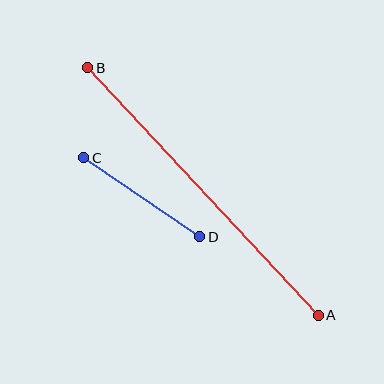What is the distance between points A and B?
The distance is approximately 338 pixels.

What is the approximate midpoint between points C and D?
The midpoint is at approximately (142, 197) pixels.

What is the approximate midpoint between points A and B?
The midpoint is at approximately (203, 192) pixels.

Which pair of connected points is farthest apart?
Points A and B are farthest apart.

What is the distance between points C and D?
The distance is approximately 141 pixels.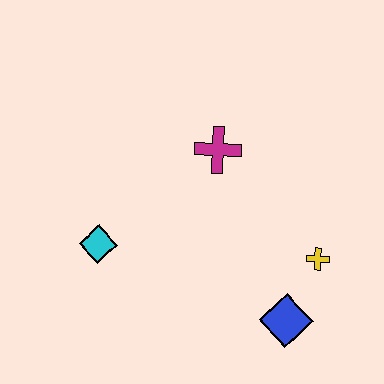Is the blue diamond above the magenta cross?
No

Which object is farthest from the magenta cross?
The blue diamond is farthest from the magenta cross.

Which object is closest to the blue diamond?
The yellow cross is closest to the blue diamond.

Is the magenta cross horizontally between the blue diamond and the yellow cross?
No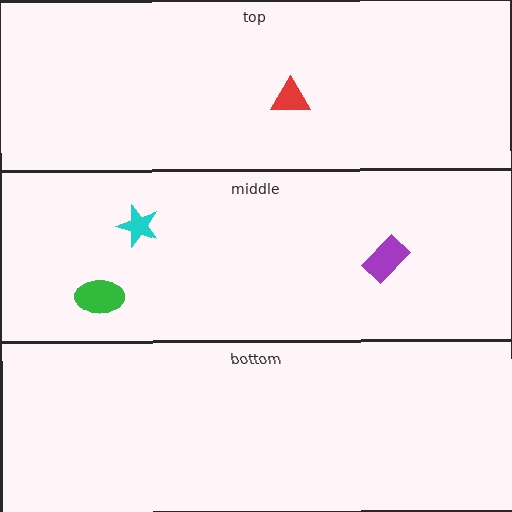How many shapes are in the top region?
1.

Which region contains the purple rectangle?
The middle region.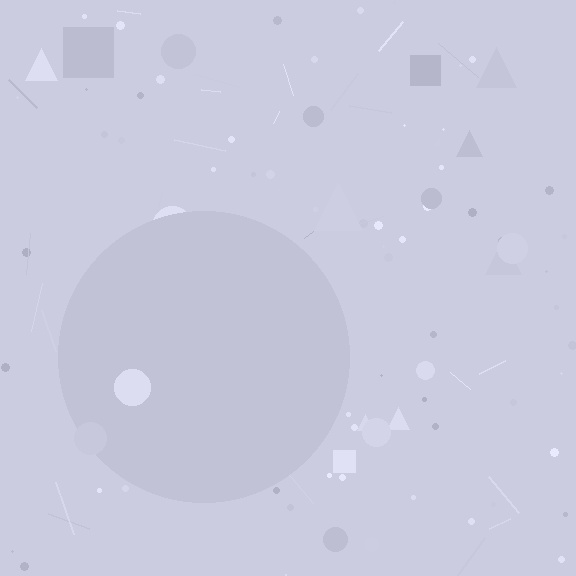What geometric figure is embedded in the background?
A circle is embedded in the background.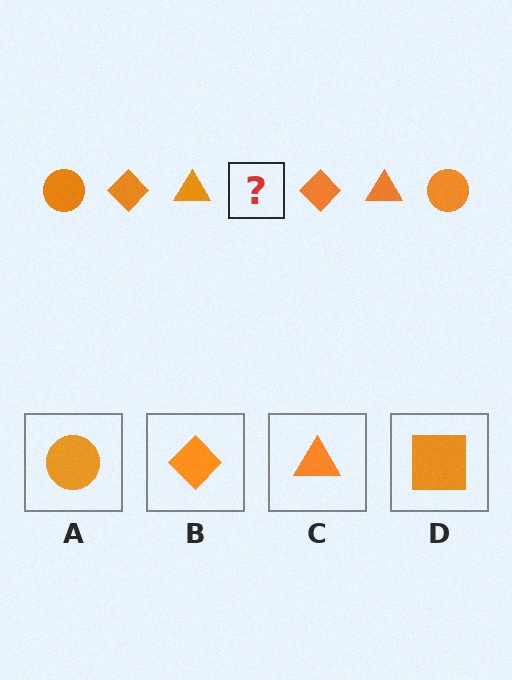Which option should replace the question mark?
Option A.